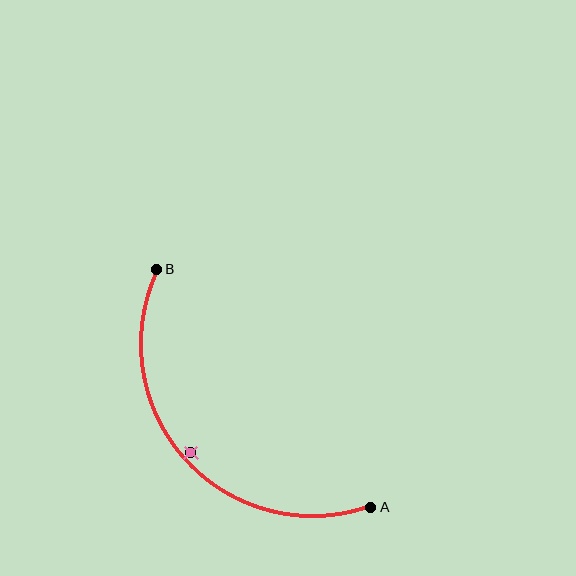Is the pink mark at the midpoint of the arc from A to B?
No — the pink mark does not lie on the arc at all. It sits slightly inside the curve.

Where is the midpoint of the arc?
The arc midpoint is the point on the curve farthest from the straight line joining A and B. It sits below and to the left of that line.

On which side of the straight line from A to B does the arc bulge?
The arc bulges below and to the left of the straight line connecting A and B.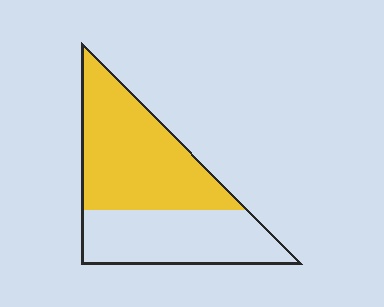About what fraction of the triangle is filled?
About three fifths (3/5).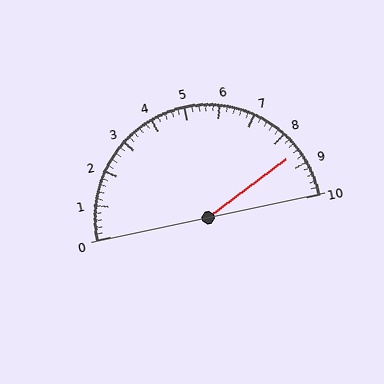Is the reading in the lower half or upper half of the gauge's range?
The reading is in the upper half of the range (0 to 10).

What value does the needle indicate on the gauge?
The needle indicates approximately 8.6.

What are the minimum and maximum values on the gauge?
The gauge ranges from 0 to 10.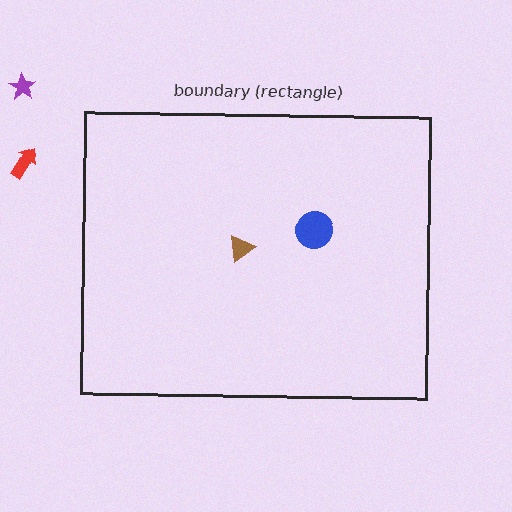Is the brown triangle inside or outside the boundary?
Inside.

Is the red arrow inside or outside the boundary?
Outside.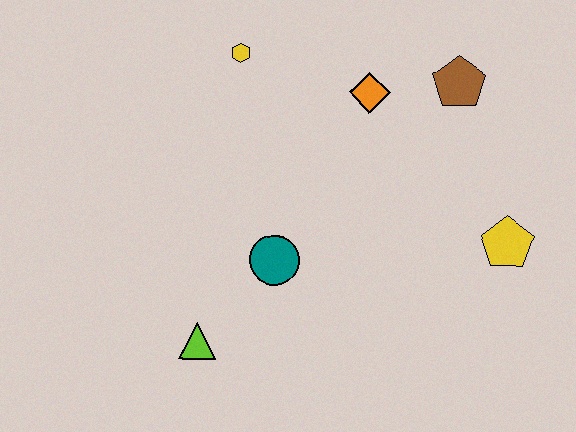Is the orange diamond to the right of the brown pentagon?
No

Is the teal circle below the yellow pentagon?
Yes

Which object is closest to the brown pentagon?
The orange diamond is closest to the brown pentagon.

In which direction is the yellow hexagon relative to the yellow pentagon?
The yellow hexagon is to the left of the yellow pentagon.